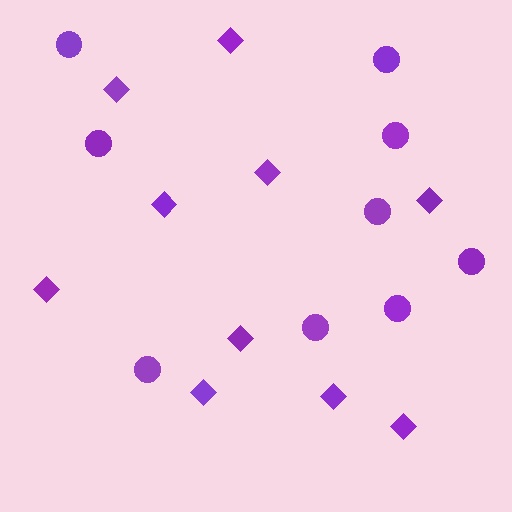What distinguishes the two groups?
There are 2 groups: one group of diamonds (10) and one group of circles (9).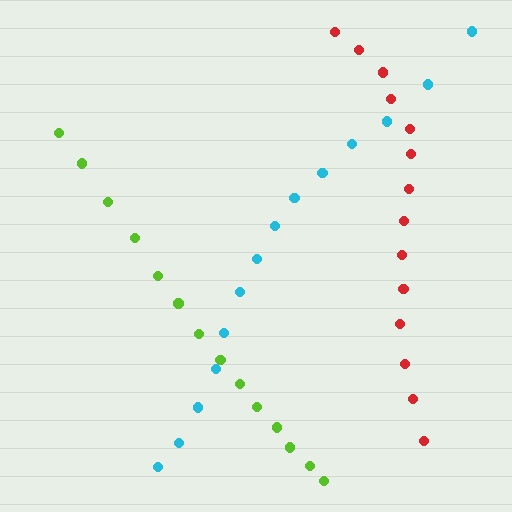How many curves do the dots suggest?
There are 3 distinct paths.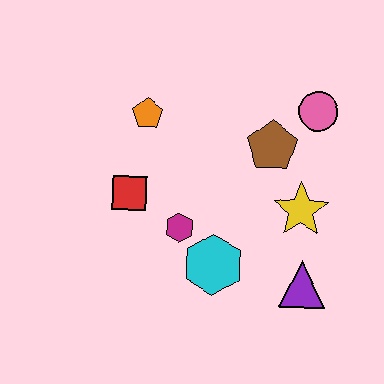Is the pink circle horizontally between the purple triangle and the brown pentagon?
No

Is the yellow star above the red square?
No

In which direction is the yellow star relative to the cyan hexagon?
The yellow star is to the right of the cyan hexagon.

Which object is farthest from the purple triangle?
The orange pentagon is farthest from the purple triangle.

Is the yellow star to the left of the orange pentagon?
No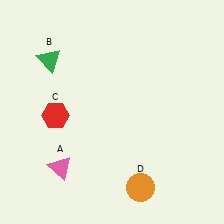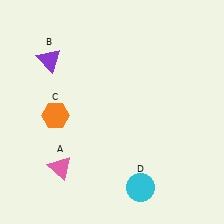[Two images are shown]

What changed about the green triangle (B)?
In Image 1, B is green. In Image 2, it changed to purple.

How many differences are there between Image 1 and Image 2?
There are 3 differences between the two images.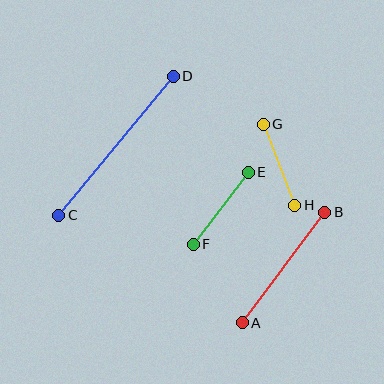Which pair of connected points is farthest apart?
Points C and D are farthest apart.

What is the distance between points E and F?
The distance is approximately 91 pixels.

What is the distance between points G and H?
The distance is approximately 87 pixels.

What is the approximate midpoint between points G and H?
The midpoint is at approximately (279, 165) pixels.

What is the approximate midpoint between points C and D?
The midpoint is at approximately (116, 146) pixels.